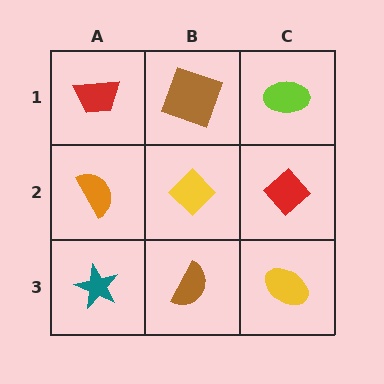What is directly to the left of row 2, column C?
A yellow diamond.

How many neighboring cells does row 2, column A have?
3.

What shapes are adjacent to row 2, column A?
A red trapezoid (row 1, column A), a teal star (row 3, column A), a yellow diamond (row 2, column B).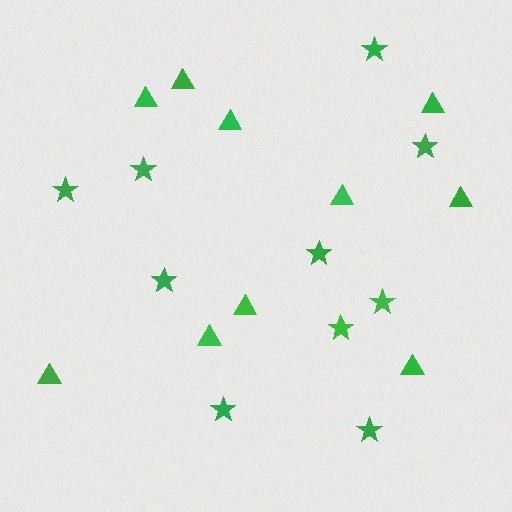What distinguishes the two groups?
There are 2 groups: one group of stars (10) and one group of triangles (10).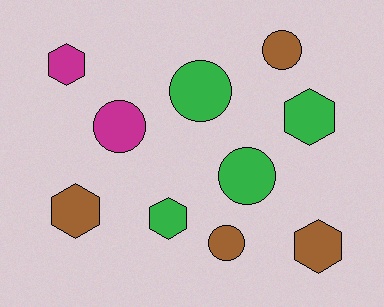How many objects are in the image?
There are 10 objects.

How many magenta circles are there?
There is 1 magenta circle.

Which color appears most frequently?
Green, with 4 objects.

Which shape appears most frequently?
Circle, with 5 objects.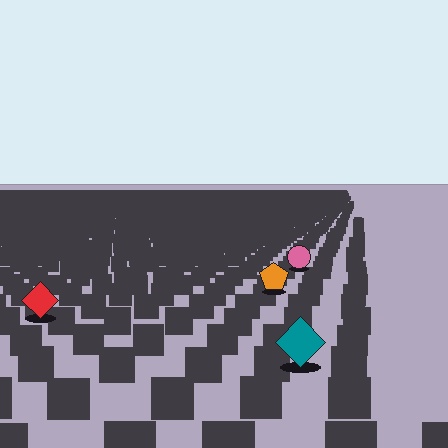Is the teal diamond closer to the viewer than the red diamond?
Yes. The teal diamond is closer — you can tell from the texture gradient: the ground texture is coarser near it.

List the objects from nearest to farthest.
From nearest to farthest: the teal diamond, the red diamond, the orange pentagon, the pink circle.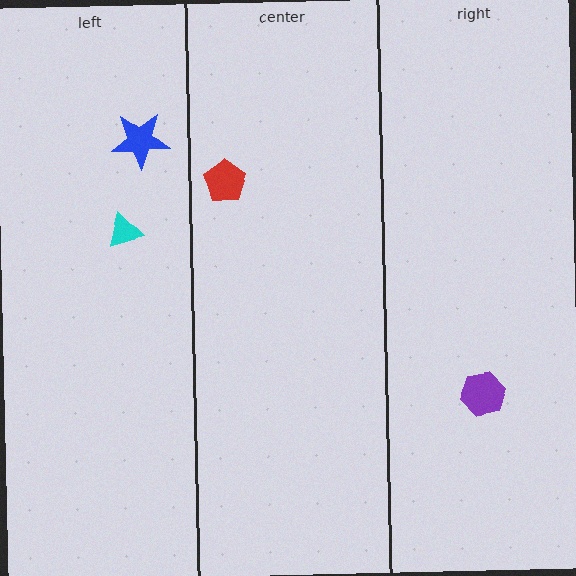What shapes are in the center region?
The red pentagon.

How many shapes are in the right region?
1.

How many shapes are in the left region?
2.